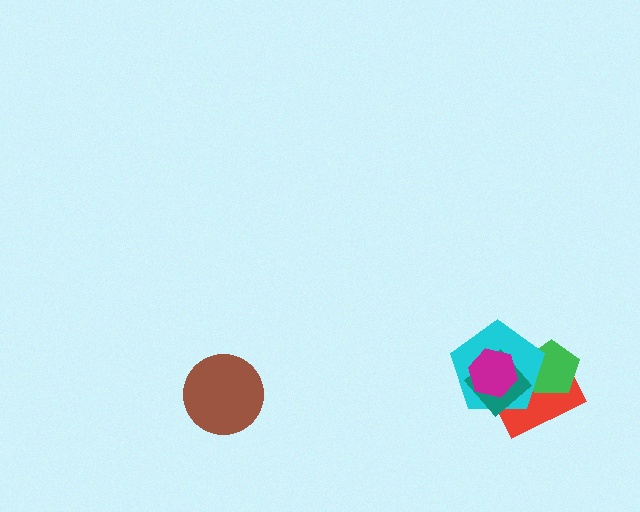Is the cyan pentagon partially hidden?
Yes, it is partially covered by another shape.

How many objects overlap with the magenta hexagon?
3 objects overlap with the magenta hexagon.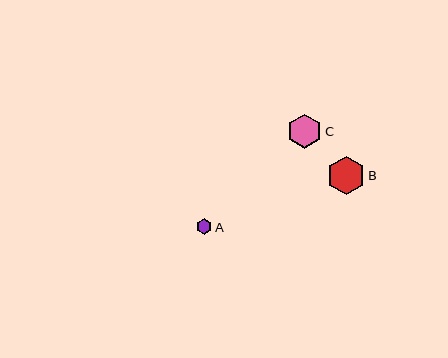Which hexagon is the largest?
Hexagon B is the largest with a size of approximately 38 pixels.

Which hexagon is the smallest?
Hexagon A is the smallest with a size of approximately 16 pixels.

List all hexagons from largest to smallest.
From largest to smallest: B, C, A.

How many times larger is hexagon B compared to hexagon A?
Hexagon B is approximately 2.5 times the size of hexagon A.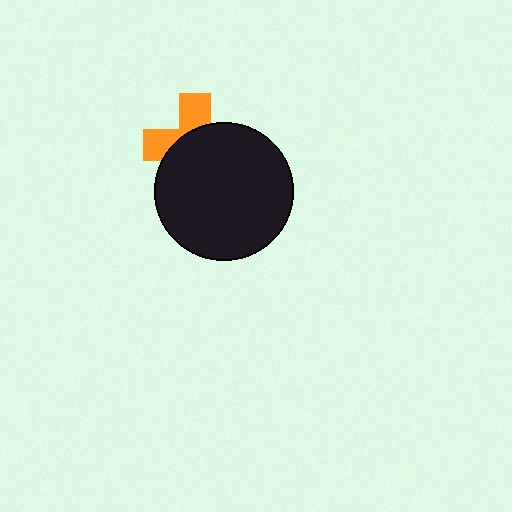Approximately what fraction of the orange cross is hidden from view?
Roughly 64% of the orange cross is hidden behind the black circle.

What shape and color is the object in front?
The object in front is a black circle.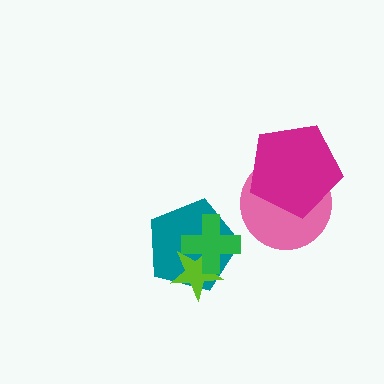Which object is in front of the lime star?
The green cross is in front of the lime star.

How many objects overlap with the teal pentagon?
2 objects overlap with the teal pentagon.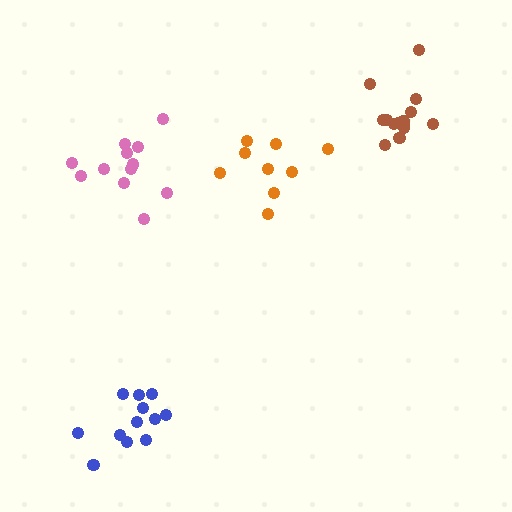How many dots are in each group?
Group 1: 12 dots, Group 2: 14 dots, Group 3: 12 dots, Group 4: 9 dots (47 total).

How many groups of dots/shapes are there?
There are 4 groups.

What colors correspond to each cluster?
The clusters are colored: blue, brown, pink, orange.